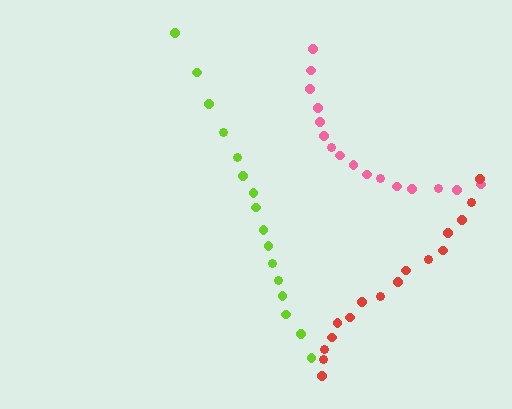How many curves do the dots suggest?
There are 3 distinct paths.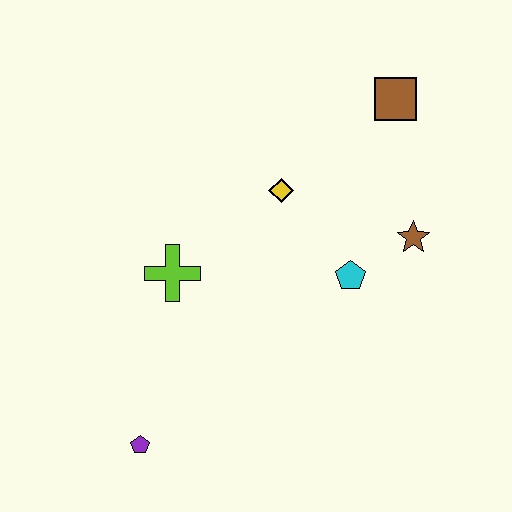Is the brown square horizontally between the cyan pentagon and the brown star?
Yes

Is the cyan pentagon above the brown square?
No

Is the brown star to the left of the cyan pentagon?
No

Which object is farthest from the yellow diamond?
The purple pentagon is farthest from the yellow diamond.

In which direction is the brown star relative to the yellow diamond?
The brown star is to the right of the yellow diamond.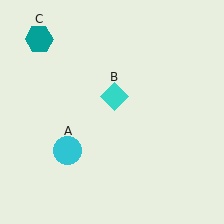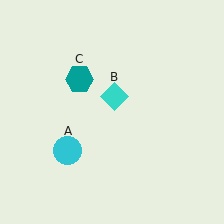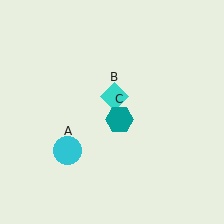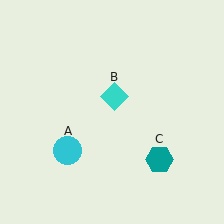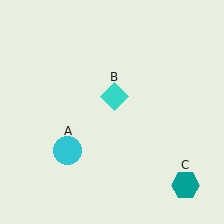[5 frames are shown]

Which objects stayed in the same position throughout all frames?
Cyan circle (object A) and cyan diamond (object B) remained stationary.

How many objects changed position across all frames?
1 object changed position: teal hexagon (object C).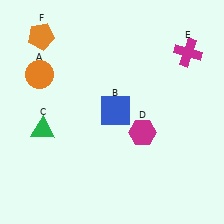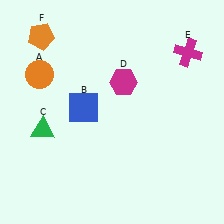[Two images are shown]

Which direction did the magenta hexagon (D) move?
The magenta hexagon (D) moved up.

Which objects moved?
The objects that moved are: the blue square (B), the magenta hexagon (D).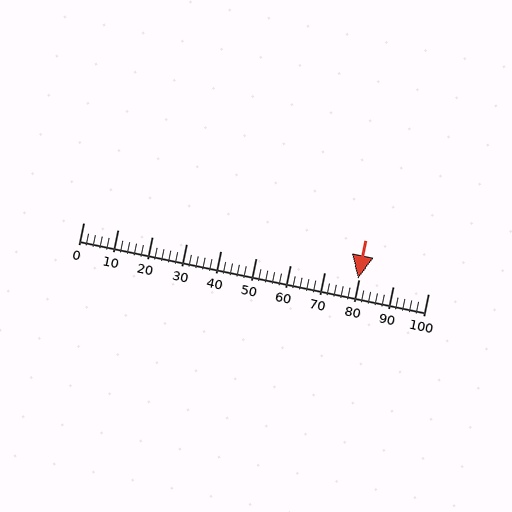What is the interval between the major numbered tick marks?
The major tick marks are spaced 10 units apart.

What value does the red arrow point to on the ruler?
The red arrow points to approximately 80.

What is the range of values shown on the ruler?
The ruler shows values from 0 to 100.